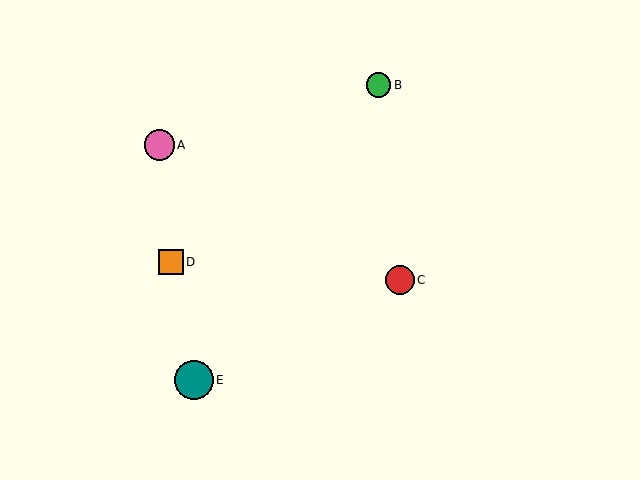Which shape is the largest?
The teal circle (labeled E) is the largest.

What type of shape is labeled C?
Shape C is a red circle.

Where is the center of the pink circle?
The center of the pink circle is at (159, 145).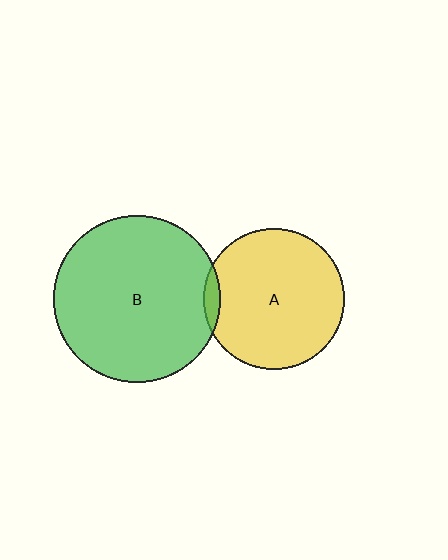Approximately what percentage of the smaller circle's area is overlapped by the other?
Approximately 5%.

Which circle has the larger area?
Circle B (green).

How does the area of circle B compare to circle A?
Approximately 1.4 times.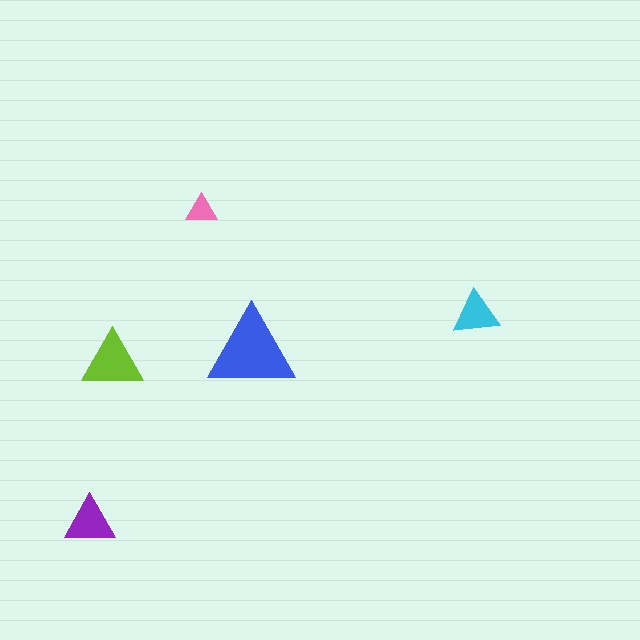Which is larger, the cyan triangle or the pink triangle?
The cyan one.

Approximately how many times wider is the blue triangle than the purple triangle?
About 1.5 times wider.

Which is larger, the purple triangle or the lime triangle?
The lime one.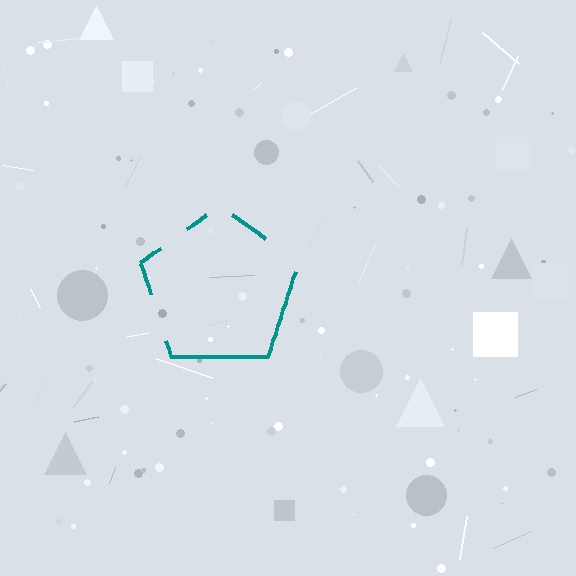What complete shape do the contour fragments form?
The contour fragments form a pentagon.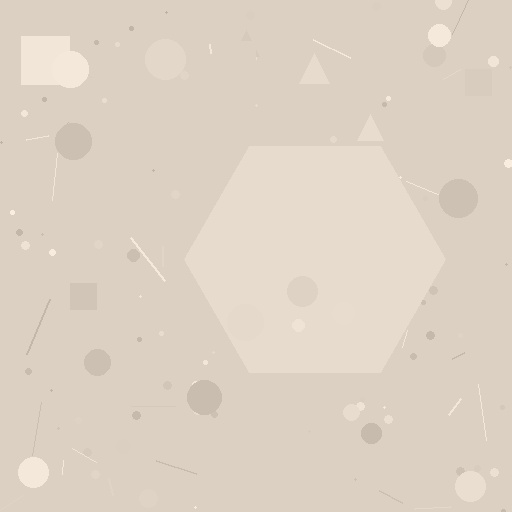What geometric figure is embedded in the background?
A hexagon is embedded in the background.